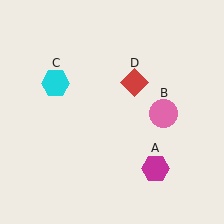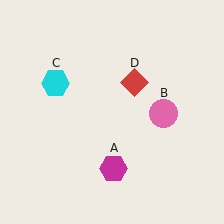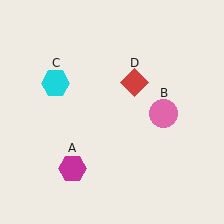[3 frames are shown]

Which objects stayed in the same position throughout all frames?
Pink circle (object B) and cyan hexagon (object C) and red diamond (object D) remained stationary.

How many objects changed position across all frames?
1 object changed position: magenta hexagon (object A).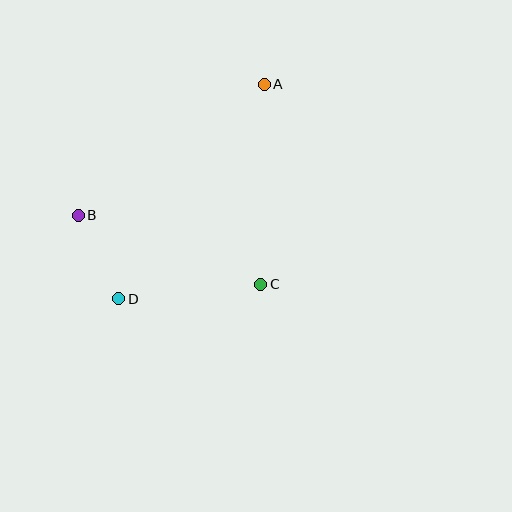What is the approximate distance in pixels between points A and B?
The distance between A and B is approximately 228 pixels.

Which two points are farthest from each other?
Points A and D are farthest from each other.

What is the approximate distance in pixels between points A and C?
The distance between A and C is approximately 200 pixels.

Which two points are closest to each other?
Points B and D are closest to each other.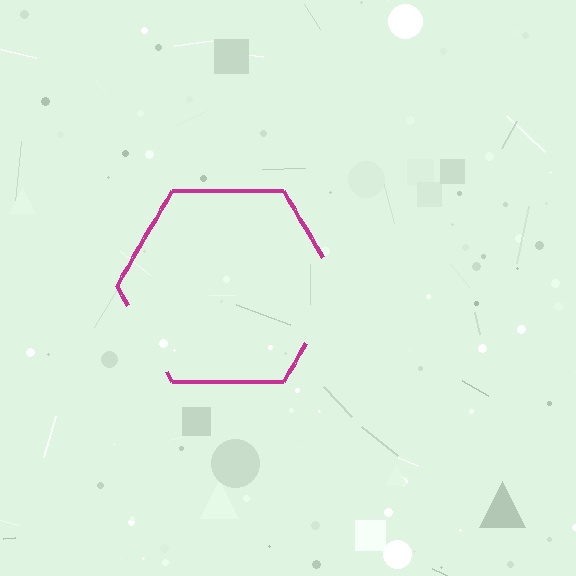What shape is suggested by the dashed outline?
The dashed outline suggests a hexagon.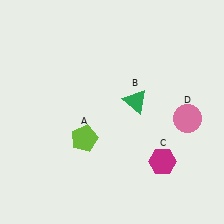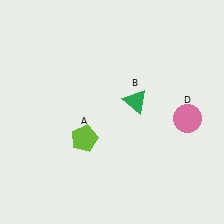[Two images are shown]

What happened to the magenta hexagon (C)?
The magenta hexagon (C) was removed in Image 2. It was in the bottom-right area of Image 1.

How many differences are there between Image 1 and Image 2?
There is 1 difference between the two images.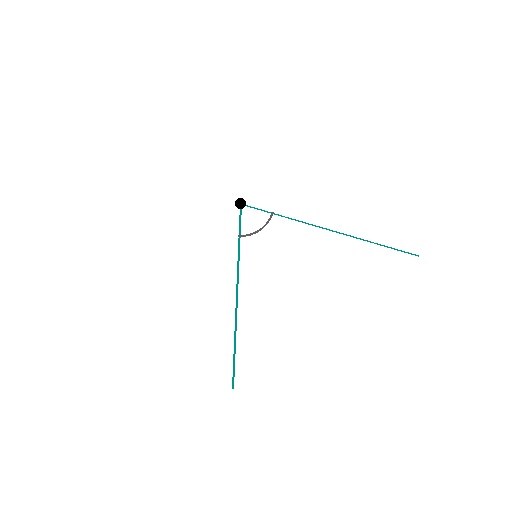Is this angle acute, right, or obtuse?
It is acute.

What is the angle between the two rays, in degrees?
Approximately 76 degrees.